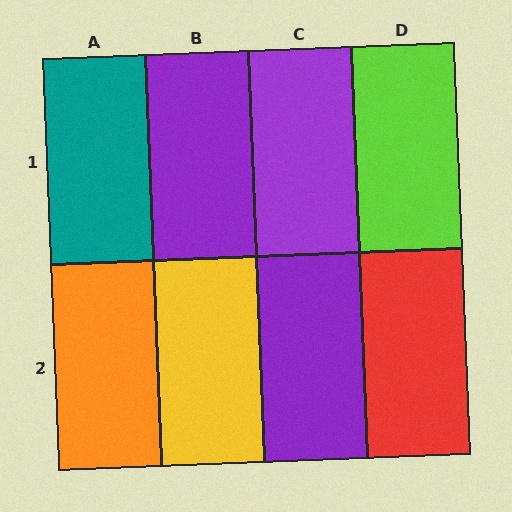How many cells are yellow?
1 cell is yellow.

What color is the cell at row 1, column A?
Teal.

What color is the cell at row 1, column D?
Lime.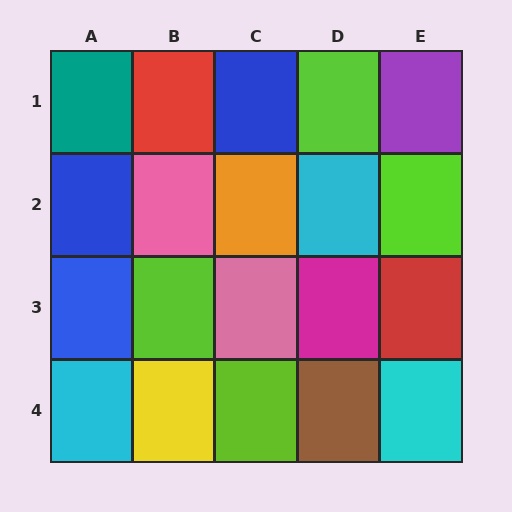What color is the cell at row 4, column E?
Cyan.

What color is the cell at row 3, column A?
Blue.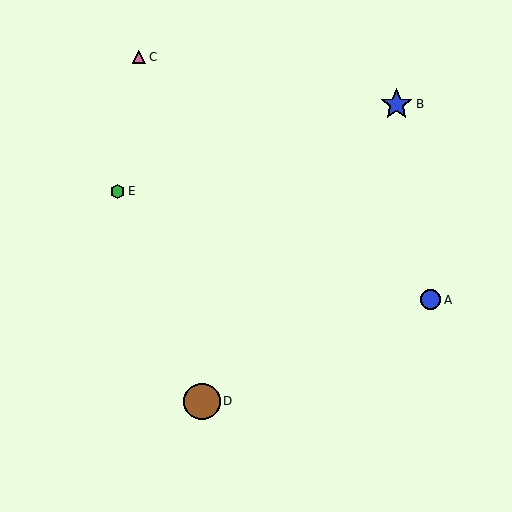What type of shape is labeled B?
Shape B is a blue star.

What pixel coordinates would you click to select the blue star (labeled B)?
Click at (397, 104) to select the blue star B.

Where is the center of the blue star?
The center of the blue star is at (397, 104).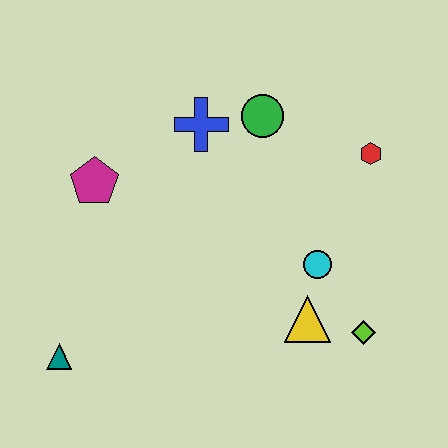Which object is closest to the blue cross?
The green circle is closest to the blue cross.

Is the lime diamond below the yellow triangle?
Yes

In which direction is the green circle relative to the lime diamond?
The green circle is above the lime diamond.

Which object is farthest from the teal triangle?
The red hexagon is farthest from the teal triangle.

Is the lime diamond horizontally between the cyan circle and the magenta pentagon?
No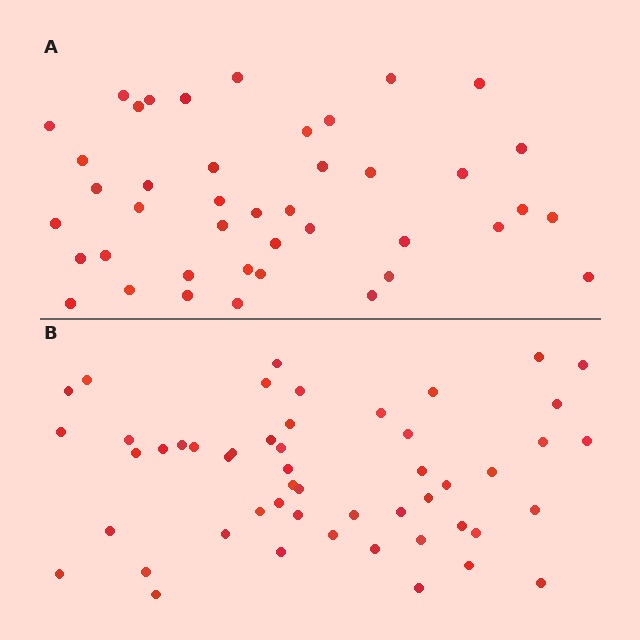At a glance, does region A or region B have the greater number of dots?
Region B (the bottom region) has more dots.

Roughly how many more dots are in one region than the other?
Region B has roughly 8 or so more dots than region A.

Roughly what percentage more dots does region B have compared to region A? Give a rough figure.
About 20% more.